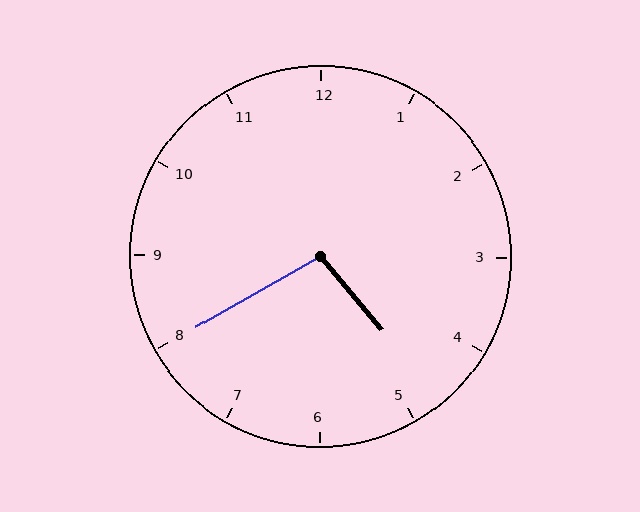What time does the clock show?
4:40.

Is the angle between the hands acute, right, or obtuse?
It is obtuse.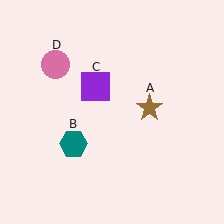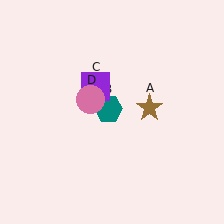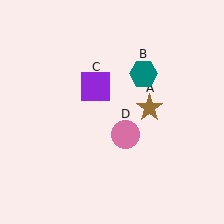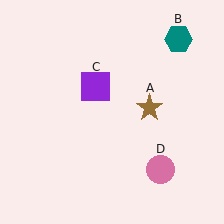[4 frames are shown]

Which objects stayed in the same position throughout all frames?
Brown star (object A) and purple square (object C) remained stationary.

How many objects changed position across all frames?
2 objects changed position: teal hexagon (object B), pink circle (object D).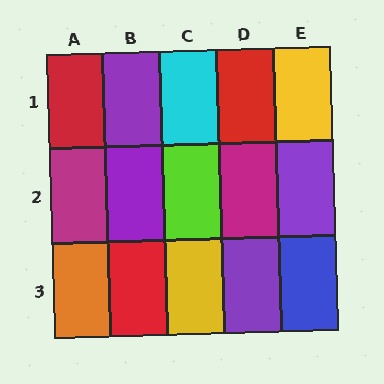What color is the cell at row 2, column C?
Lime.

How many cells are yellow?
2 cells are yellow.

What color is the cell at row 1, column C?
Cyan.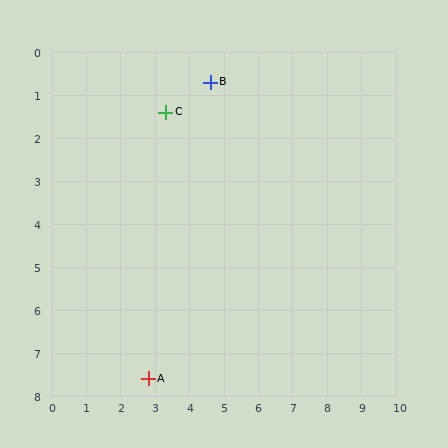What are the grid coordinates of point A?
Point A is at approximately (2.8, 7.6).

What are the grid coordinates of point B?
Point B is at approximately (4.6, 0.7).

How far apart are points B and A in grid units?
Points B and A are about 7.1 grid units apart.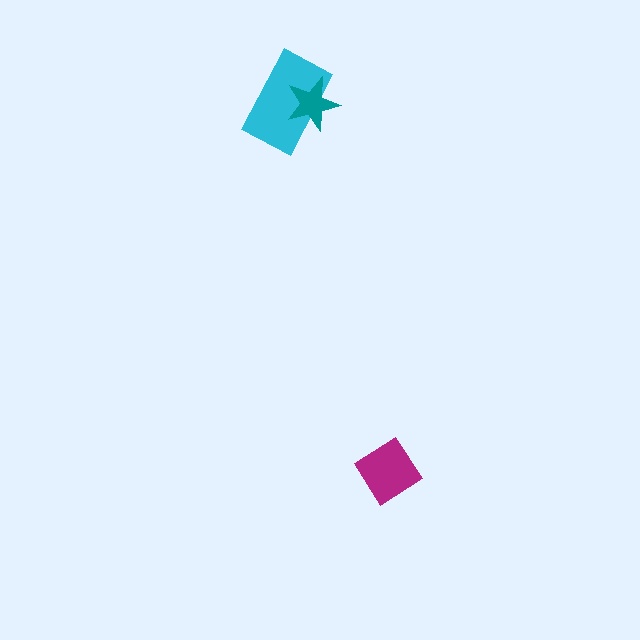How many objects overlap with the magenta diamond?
0 objects overlap with the magenta diamond.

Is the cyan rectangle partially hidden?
Yes, it is partially covered by another shape.